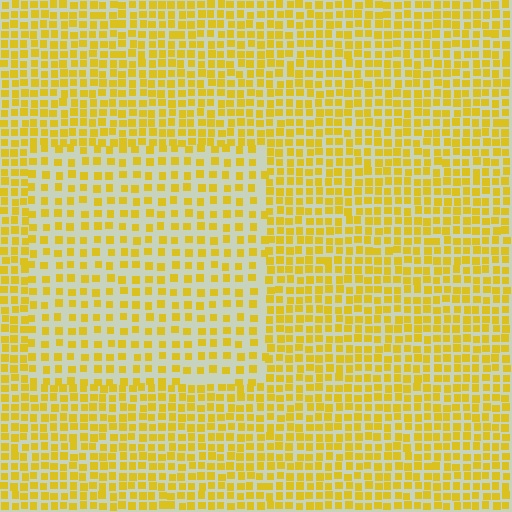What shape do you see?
I see a rectangle.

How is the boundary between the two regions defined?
The boundary is defined by a change in element density (approximately 1.7x ratio). All elements are the same color, size, and shape.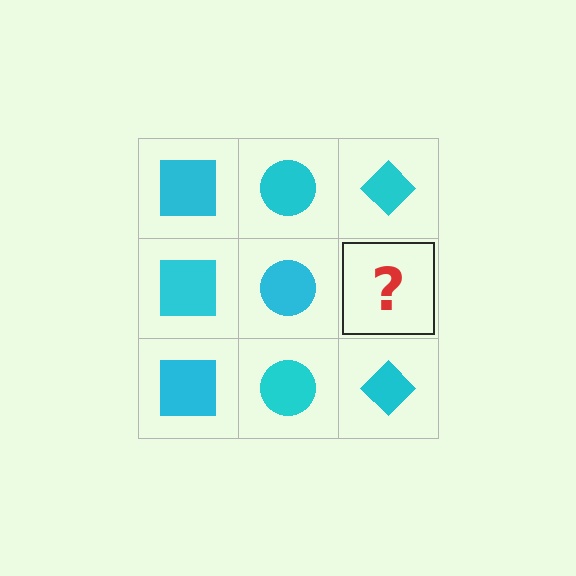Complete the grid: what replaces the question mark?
The question mark should be replaced with a cyan diamond.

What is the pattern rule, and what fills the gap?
The rule is that each column has a consistent shape. The gap should be filled with a cyan diamond.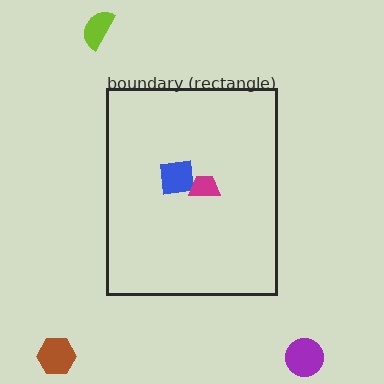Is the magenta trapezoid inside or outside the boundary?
Inside.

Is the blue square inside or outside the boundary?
Inside.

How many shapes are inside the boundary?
2 inside, 3 outside.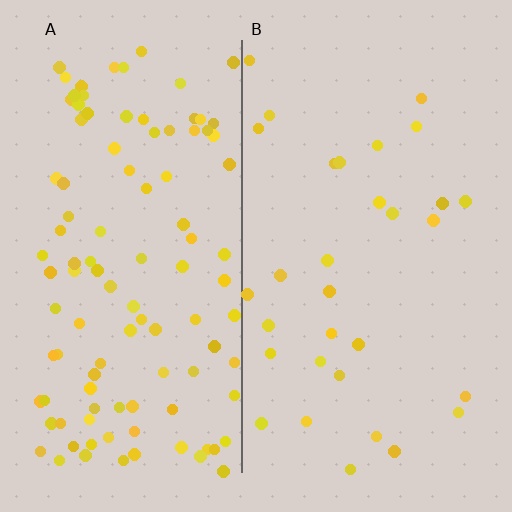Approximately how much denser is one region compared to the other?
Approximately 3.4× — region A over region B.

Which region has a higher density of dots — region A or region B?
A (the left).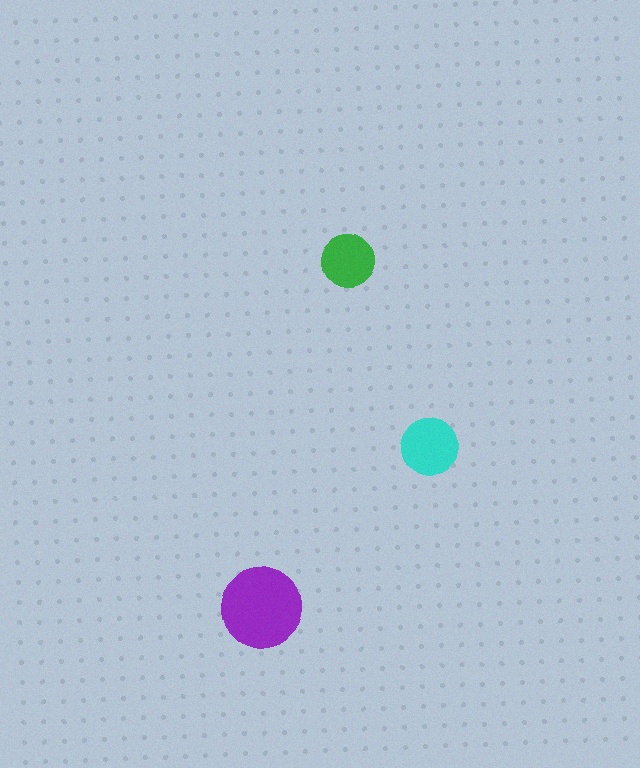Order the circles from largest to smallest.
the purple one, the cyan one, the green one.